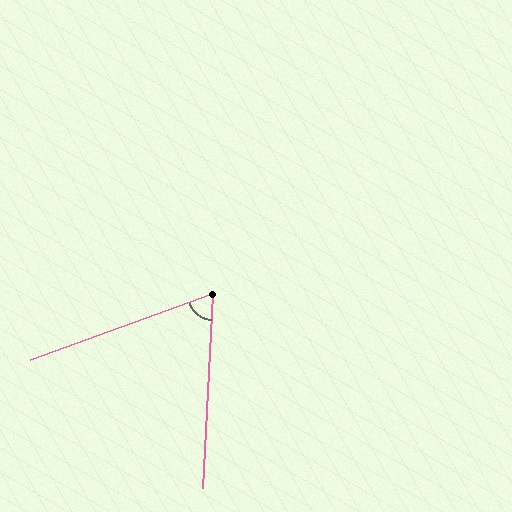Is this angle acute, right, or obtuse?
It is acute.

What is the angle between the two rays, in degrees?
Approximately 67 degrees.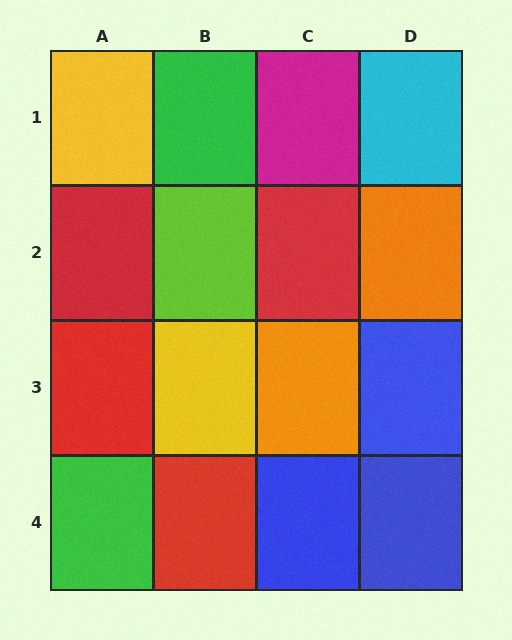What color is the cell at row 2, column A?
Red.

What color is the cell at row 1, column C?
Magenta.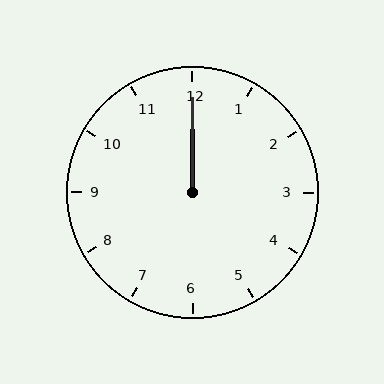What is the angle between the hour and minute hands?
Approximately 0 degrees.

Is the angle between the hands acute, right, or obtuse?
It is acute.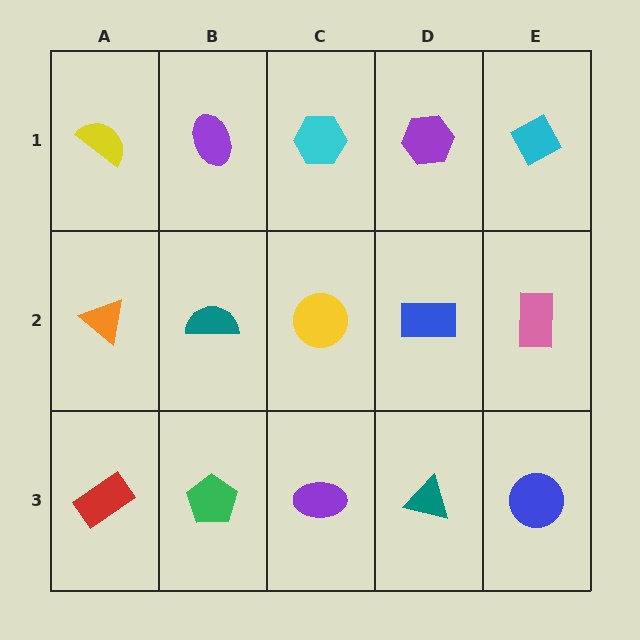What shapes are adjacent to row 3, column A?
An orange triangle (row 2, column A), a green pentagon (row 3, column B).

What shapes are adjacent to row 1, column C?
A yellow circle (row 2, column C), a purple ellipse (row 1, column B), a purple hexagon (row 1, column D).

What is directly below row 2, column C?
A purple ellipse.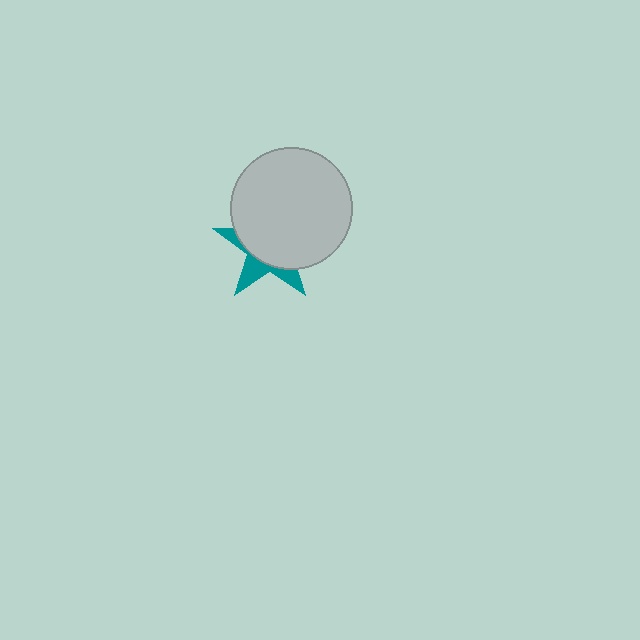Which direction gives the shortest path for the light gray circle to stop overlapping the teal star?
Moving toward the upper-right gives the shortest separation.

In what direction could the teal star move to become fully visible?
The teal star could move toward the lower-left. That would shift it out from behind the light gray circle entirely.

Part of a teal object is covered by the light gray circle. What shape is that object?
It is a star.